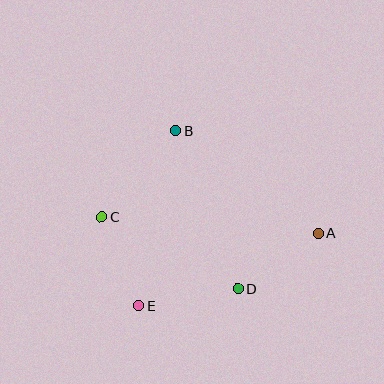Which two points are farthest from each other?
Points A and C are farthest from each other.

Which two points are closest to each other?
Points C and E are closest to each other.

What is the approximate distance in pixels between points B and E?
The distance between B and E is approximately 179 pixels.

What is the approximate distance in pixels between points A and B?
The distance between A and B is approximately 176 pixels.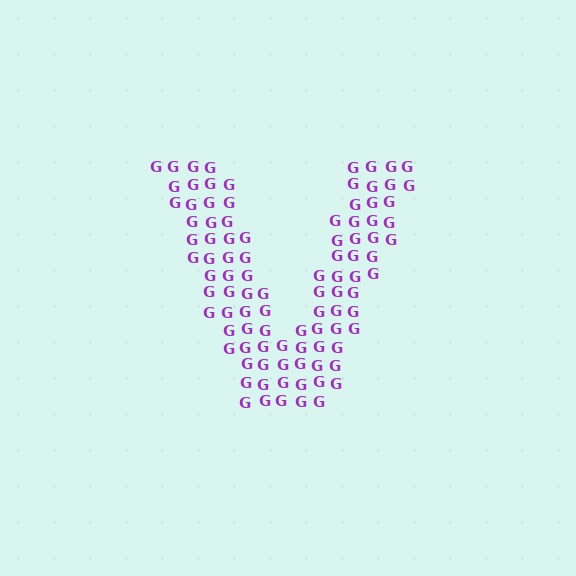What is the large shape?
The large shape is the letter V.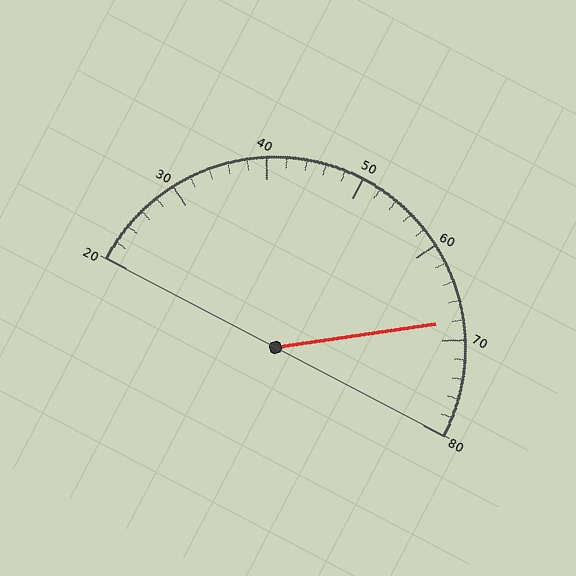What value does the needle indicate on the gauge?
The needle indicates approximately 68.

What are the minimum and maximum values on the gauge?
The gauge ranges from 20 to 80.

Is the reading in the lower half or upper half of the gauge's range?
The reading is in the upper half of the range (20 to 80).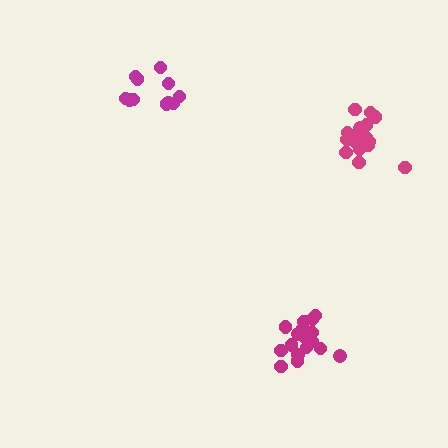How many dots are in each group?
Group 1: 17 dots, Group 2: 17 dots, Group 3: 11 dots (45 total).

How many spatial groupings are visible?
There are 3 spatial groupings.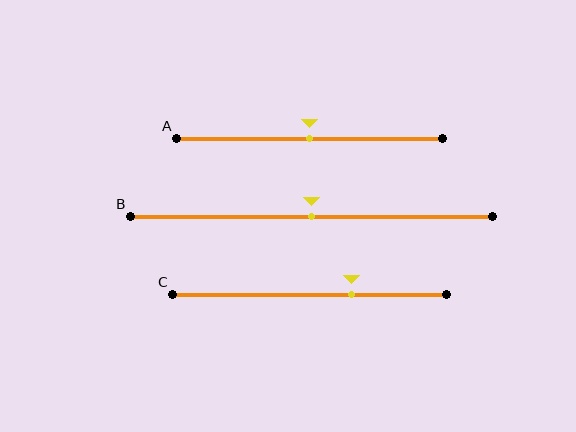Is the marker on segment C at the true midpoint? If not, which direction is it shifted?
No, the marker on segment C is shifted to the right by about 15% of the segment length.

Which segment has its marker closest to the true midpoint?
Segment A has its marker closest to the true midpoint.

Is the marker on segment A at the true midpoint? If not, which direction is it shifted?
Yes, the marker on segment A is at the true midpoint.